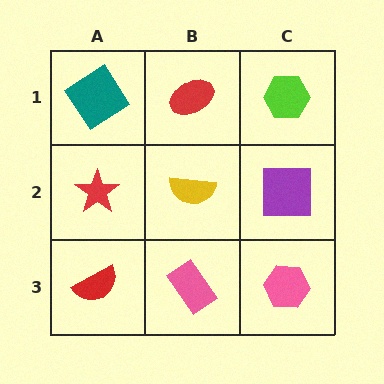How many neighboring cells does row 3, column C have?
2.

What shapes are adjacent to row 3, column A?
A red star (row 2, column A), a pink rectangle (row 3, column B).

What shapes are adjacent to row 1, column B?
A yellow semicircle (row 2, column B), a teal diamond (row 1, column A), a lime hexagon (row 1, column C).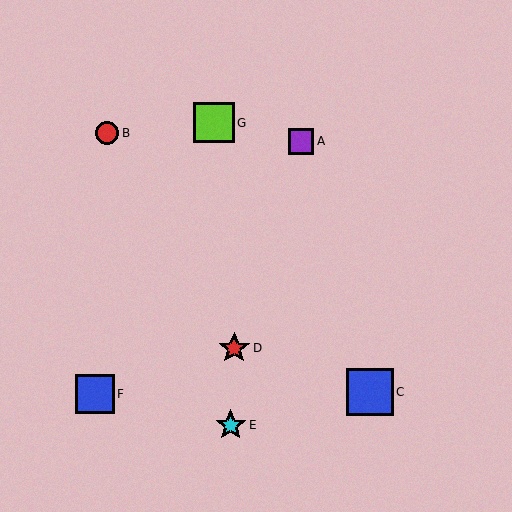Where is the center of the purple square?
The center of the purple square is at (301, 141).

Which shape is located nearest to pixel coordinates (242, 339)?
The red star (labeled D) at (234, 348) is nearest to that location.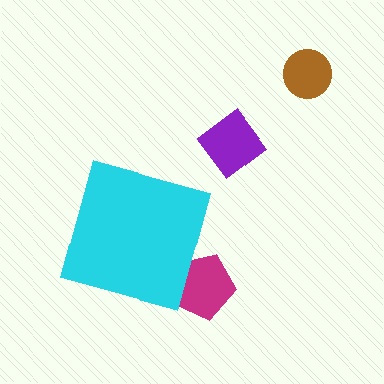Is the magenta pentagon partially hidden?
Yes, the magenta pentagon is partially hidden behind the cyan diamond.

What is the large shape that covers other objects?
A cyan diamond.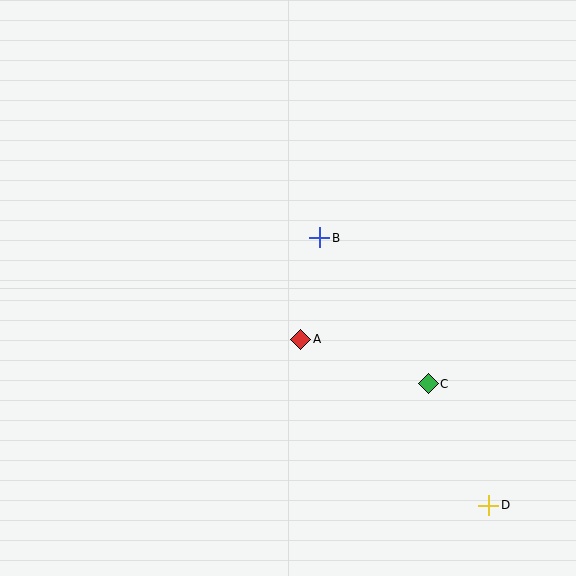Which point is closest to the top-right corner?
Point B is closest to the top-right corner.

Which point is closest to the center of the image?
Point A at (301, 339) is closest to the center.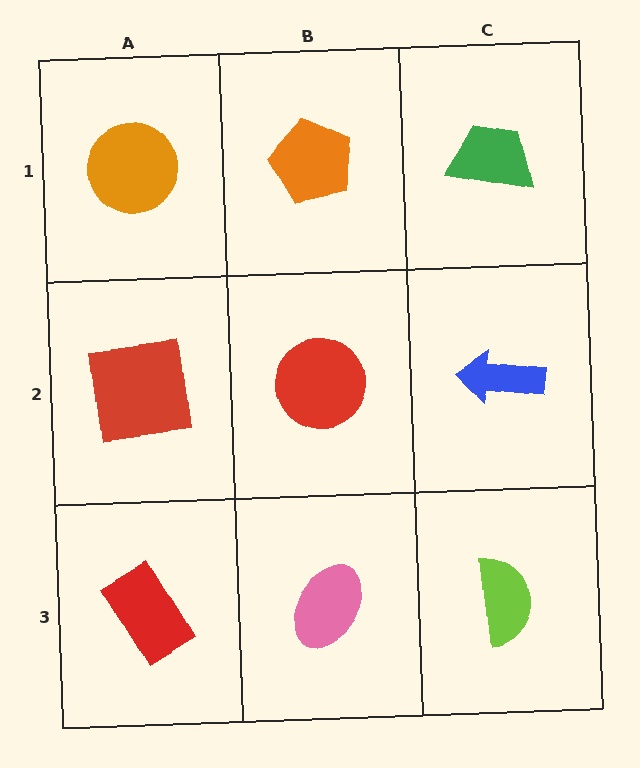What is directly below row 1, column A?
A red square.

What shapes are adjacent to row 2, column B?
An orange pentagon (row 1, column B), a pink ellipse (row 3, column B), a red square (row 2, column A), a blue arrow (row 2, column C).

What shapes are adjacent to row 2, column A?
An orange circle (row 1, column A), a red rectangle (row 3, column A), a red circle (row 2, column B).